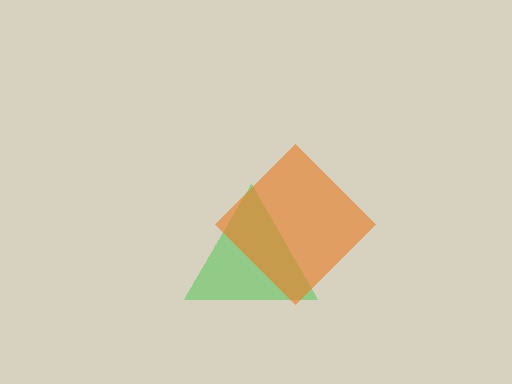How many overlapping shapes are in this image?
There are 2 overlapping shapes in the image.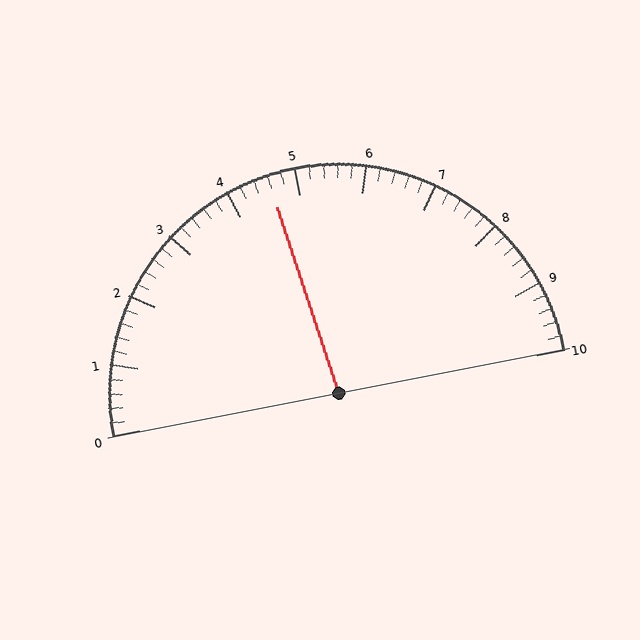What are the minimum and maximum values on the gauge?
The gauge ranges from 0 to 10.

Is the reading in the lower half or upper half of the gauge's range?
The reading is in the lower half of the range (0 to 10).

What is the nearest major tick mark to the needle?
The nearest major tick mark is 5.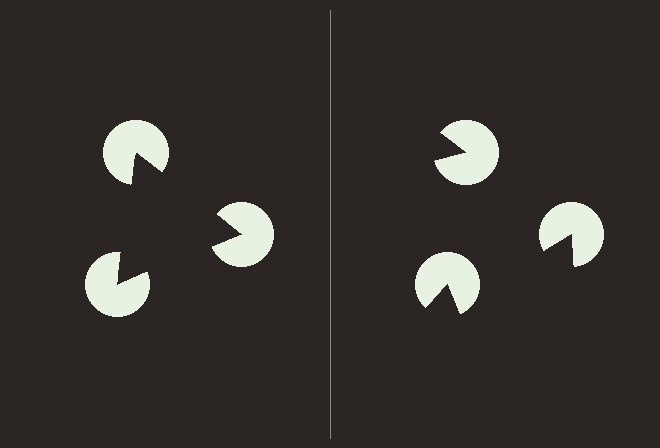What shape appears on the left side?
An illusory triangle.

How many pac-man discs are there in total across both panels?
6 — 3 on each side.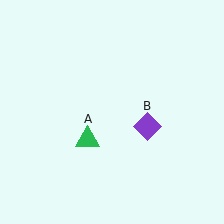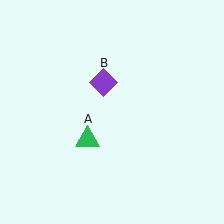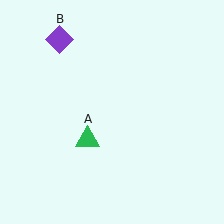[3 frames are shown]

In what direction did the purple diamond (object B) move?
The purple diamond (object B) moved up and to the left.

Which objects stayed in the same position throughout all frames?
Green triangle (object A) remained stationary.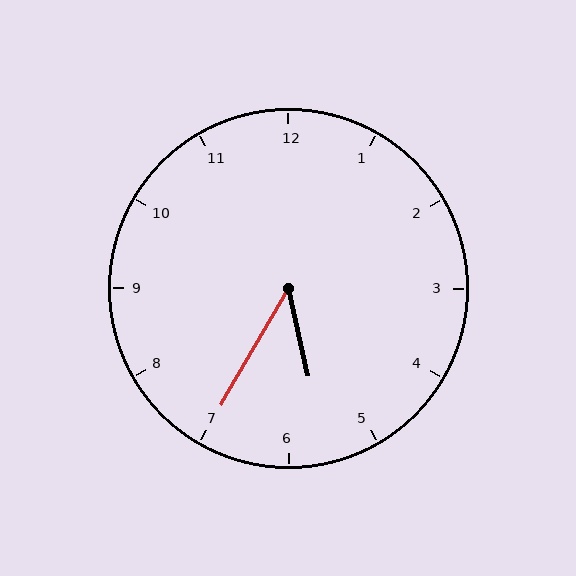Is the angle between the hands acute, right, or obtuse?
It is acute.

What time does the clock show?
5:35.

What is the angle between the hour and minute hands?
Approximately 42 degrees.